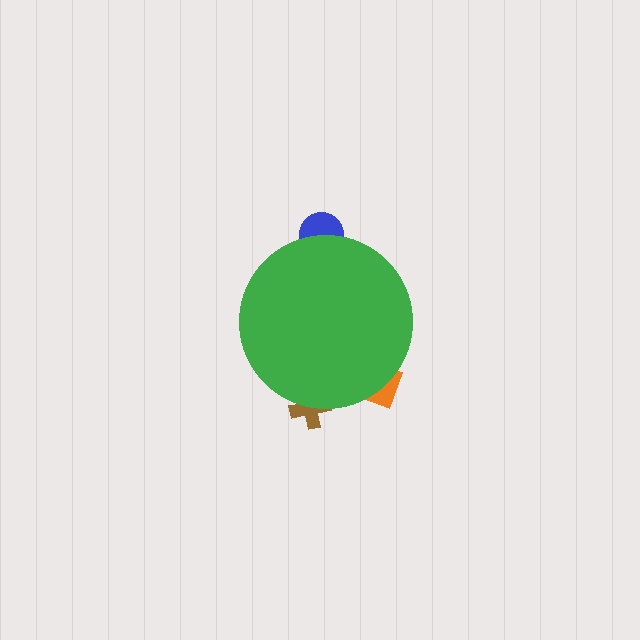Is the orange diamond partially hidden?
Yes, the orange diamond is partially hidden behind the green circle.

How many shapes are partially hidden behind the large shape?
3 shapes are partially hidden.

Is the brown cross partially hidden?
Yes, the brown cross is partially hidden behind the green circle.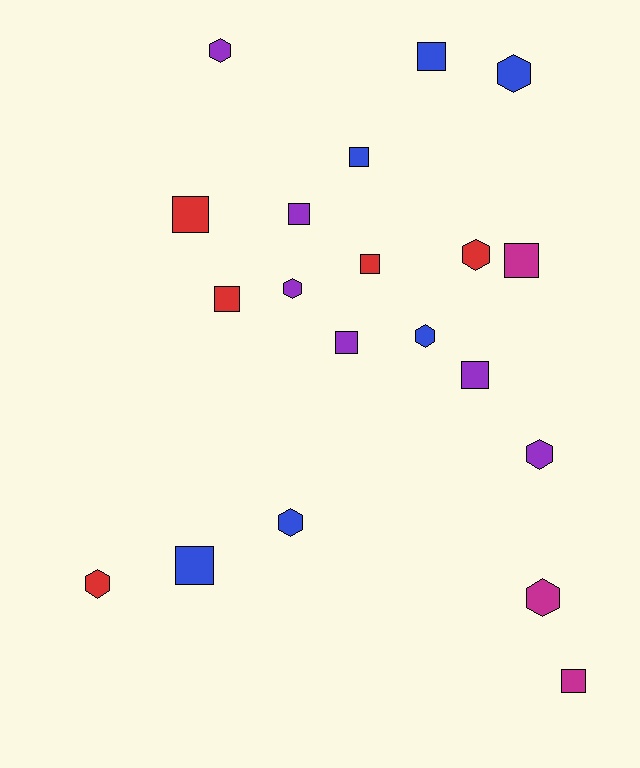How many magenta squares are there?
There are 2 magenta squares.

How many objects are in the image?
There are 20 objects.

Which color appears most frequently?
Blue, with 6 objects.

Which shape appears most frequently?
Square, with 11 objects.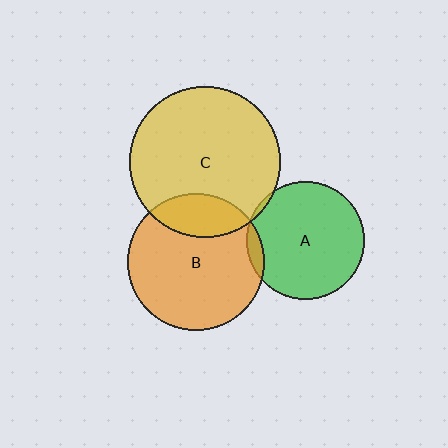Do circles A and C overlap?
Yes.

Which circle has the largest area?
Circle C (yellow).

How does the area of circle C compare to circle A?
Approximately 1.6 times.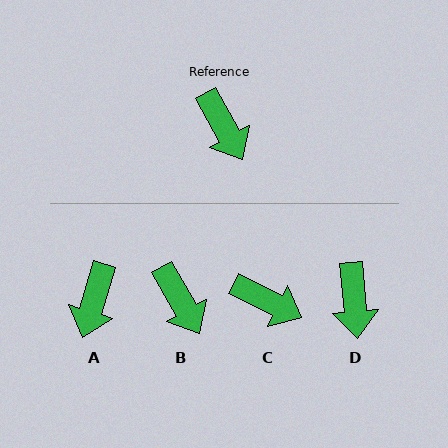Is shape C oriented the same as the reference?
No, it is off by about 34 degrees.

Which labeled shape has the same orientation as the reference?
B.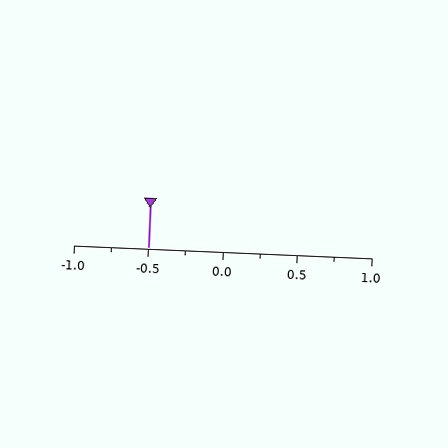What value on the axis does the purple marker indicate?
The marker indicates approximately -0.5.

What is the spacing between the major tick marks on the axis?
The major ticks are spaced 0.5 apart.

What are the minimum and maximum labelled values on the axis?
The axis runs from -1.0 to 1.0.